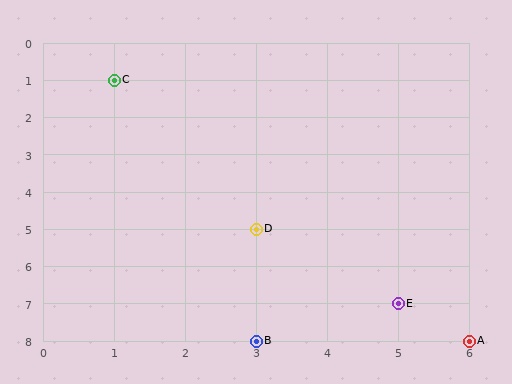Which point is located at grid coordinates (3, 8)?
Point B is at (3, 8).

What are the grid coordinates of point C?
Point C is at grid coordinates (1, 1).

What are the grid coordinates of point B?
Point B is at grid coordinates (3, 8).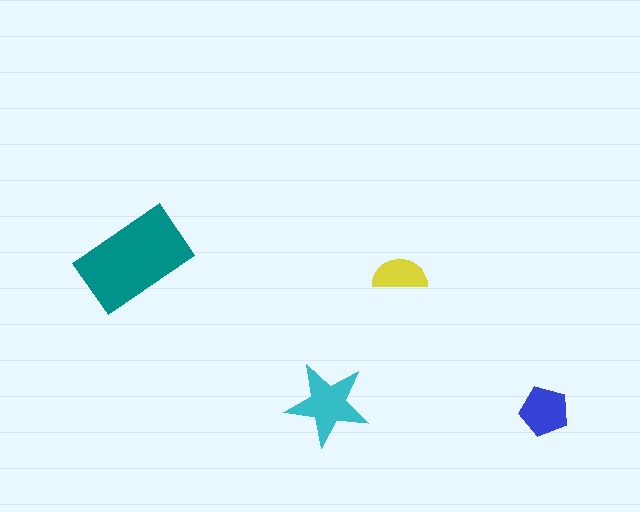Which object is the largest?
The teal rectangle.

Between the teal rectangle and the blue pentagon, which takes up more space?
The teal rectangle.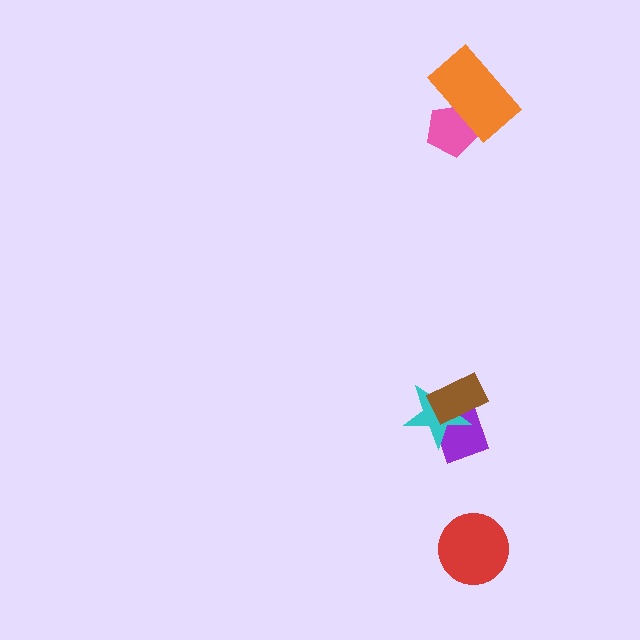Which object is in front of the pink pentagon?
The orange rectangle is in front of the pink pentagon.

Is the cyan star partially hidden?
Yes, it is partially covered by another shape.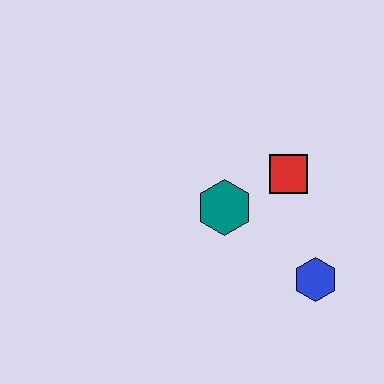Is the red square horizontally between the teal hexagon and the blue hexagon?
Yes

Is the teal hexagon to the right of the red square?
No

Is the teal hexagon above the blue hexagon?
Yes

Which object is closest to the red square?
The teal hexagon is closest to the red square.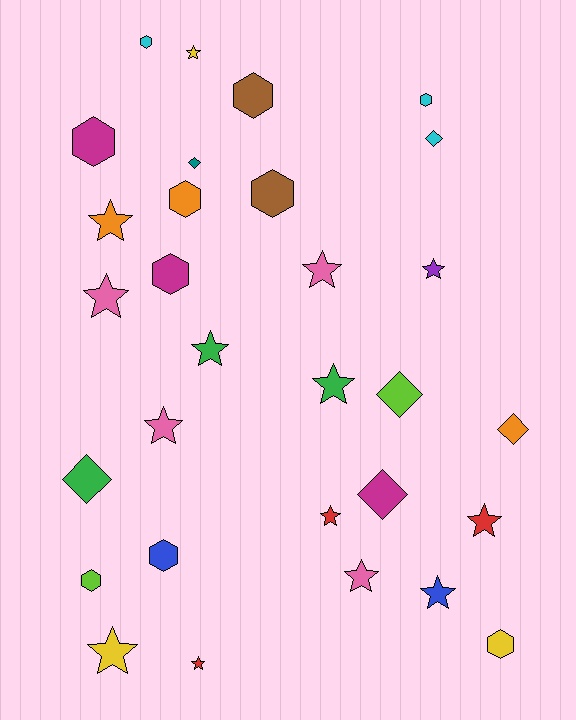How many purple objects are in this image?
There is 1 purple object.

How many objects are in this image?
There are 30 objects.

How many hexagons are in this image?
There are 10 hexagons.